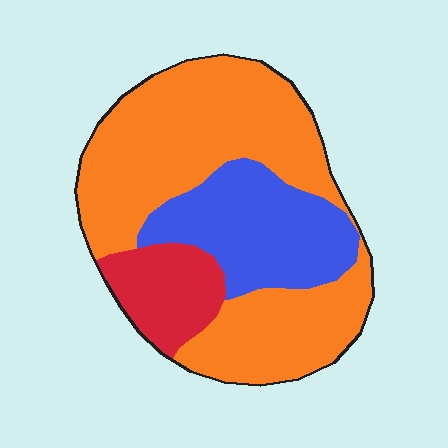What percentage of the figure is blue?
Blue covers 25% of the figure.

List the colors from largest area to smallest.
From largest to smallest: orange, blue, red.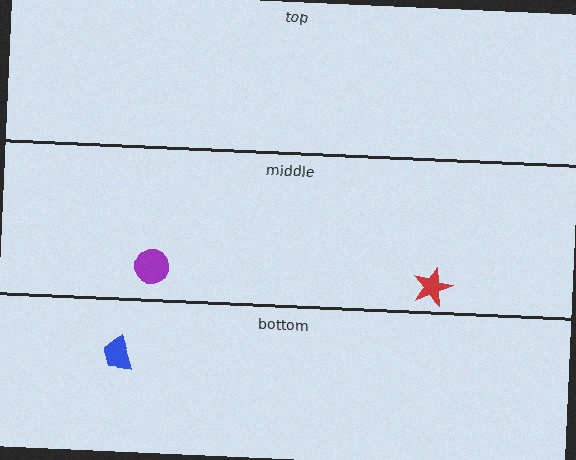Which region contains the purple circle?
The middle region.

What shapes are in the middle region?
The purple circle, the red star.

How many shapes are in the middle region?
2.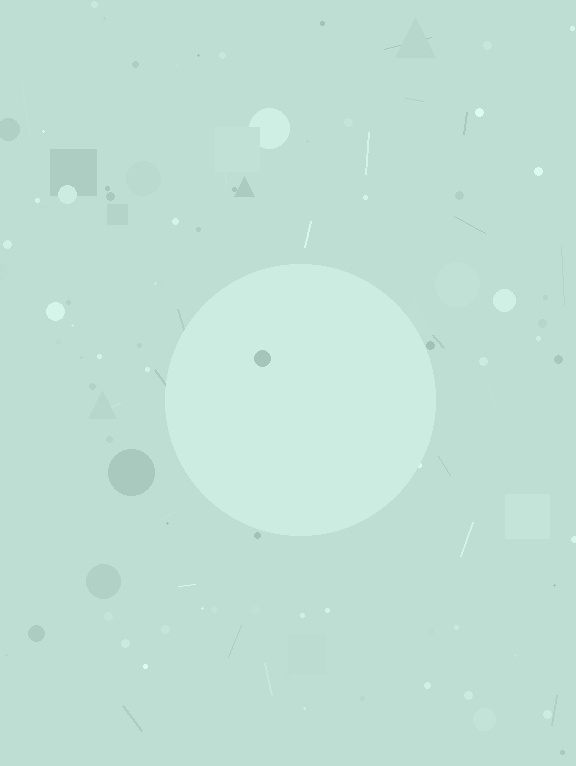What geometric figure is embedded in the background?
A circle is embedded in the background.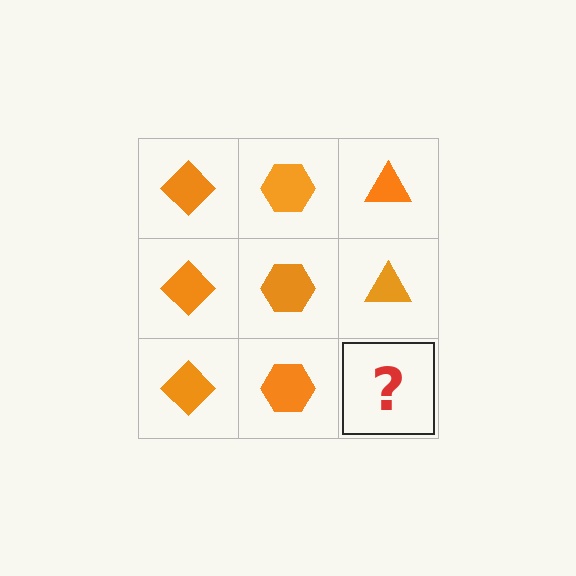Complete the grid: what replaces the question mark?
The question mark should be replaced with an orange triangle.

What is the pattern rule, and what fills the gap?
The rule is that each column has a consistent shape. The gap should be filled with an orange triangle.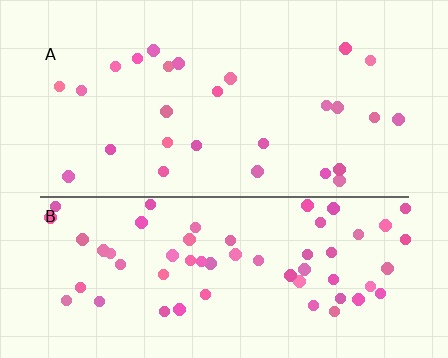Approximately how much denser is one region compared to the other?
Approximately 2.2× — region B over region A.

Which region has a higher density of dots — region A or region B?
B (the bottom).